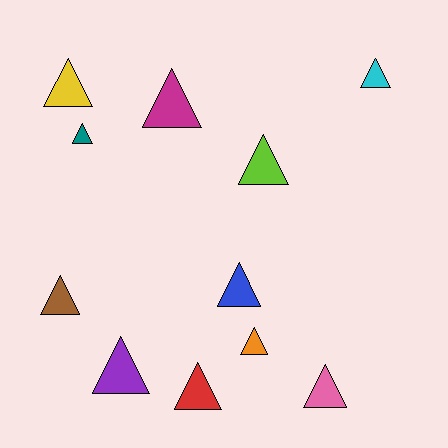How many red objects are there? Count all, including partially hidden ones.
There is 1 red object.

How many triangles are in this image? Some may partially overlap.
There are 11 triangles.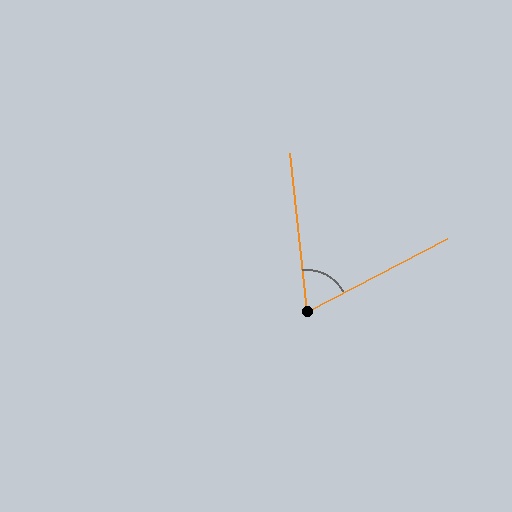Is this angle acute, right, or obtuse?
It is acute.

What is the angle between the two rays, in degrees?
Approximately 69 degrees.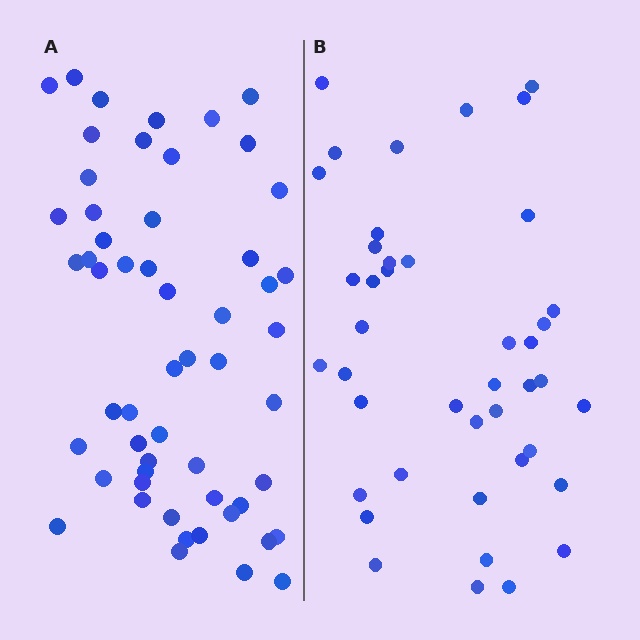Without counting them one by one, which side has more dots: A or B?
Region A (the left region) has more dots.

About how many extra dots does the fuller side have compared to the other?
Region A has approximately 15 more dots than region B.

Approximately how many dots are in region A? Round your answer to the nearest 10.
About 60 dots. (The exact count is 55, which rounds to 60.)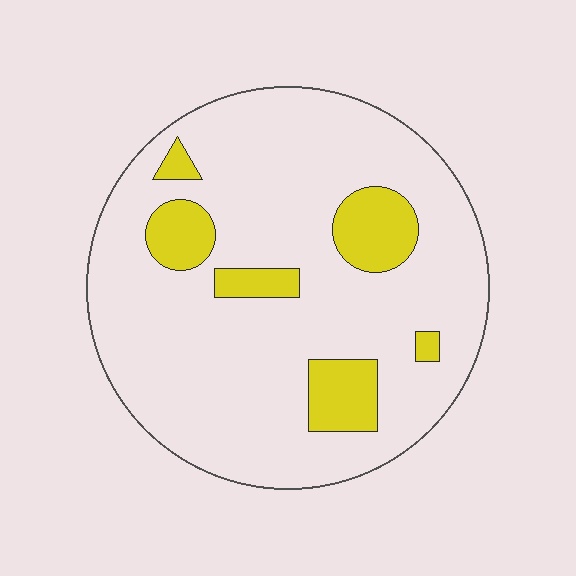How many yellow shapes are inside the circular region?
6.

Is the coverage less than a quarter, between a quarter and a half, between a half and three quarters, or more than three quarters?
Less than a quarter.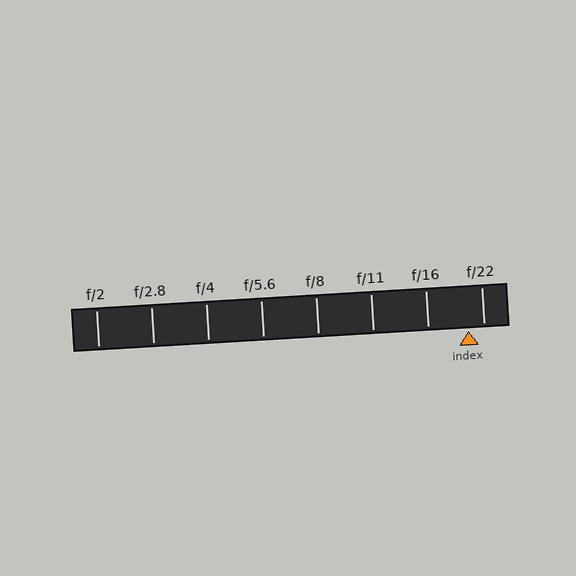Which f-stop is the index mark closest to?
The index mark is closest to f/22.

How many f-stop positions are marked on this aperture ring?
There are 8 f-stop positions marked.